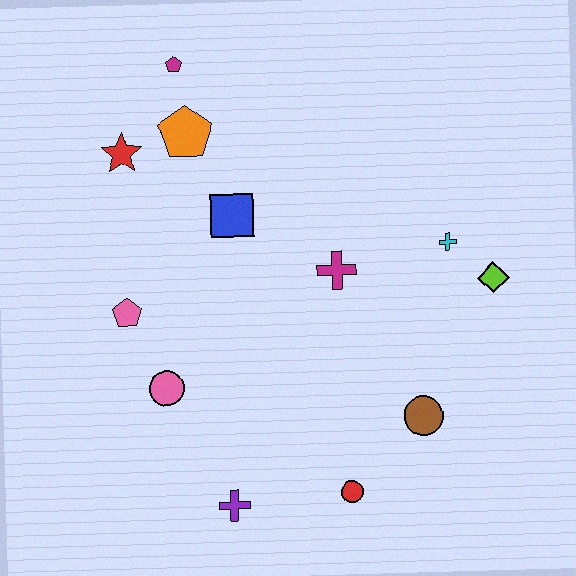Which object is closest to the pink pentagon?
The pink circle is closest to the pink pentagon.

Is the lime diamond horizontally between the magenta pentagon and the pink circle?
No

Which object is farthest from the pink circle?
The lime diamond is farthest from the pink circle.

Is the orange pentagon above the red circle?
Yes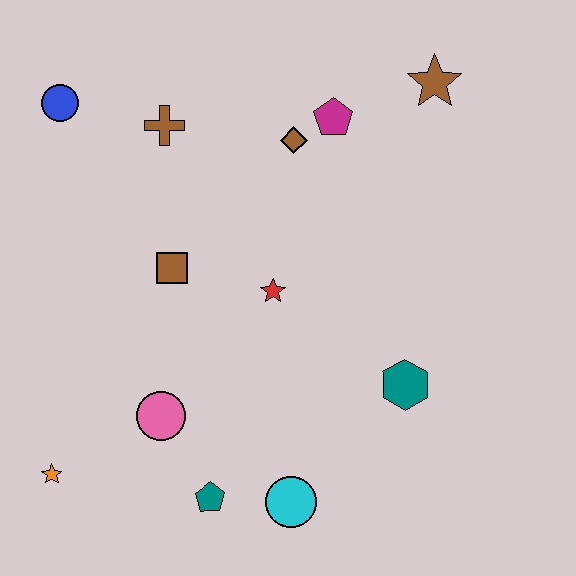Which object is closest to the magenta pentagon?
The brown diamond is closest to the magenta pentagon.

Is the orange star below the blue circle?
Yes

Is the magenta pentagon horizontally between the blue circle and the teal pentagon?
No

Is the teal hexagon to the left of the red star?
No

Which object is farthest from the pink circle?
The brown star is farthest from the pink circle.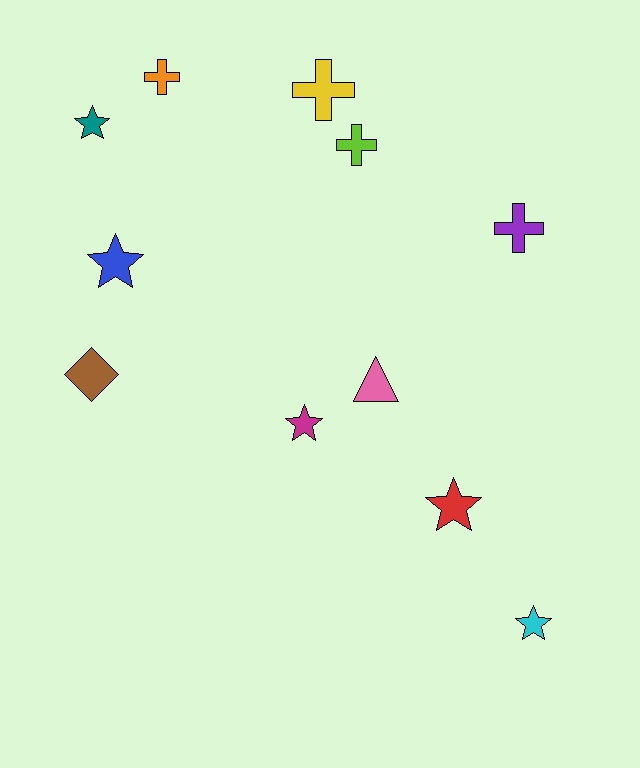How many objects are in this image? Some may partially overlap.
There are 11 objects.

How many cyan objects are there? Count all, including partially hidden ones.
There is 1 cyan object.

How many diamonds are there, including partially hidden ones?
There is 1 diamond.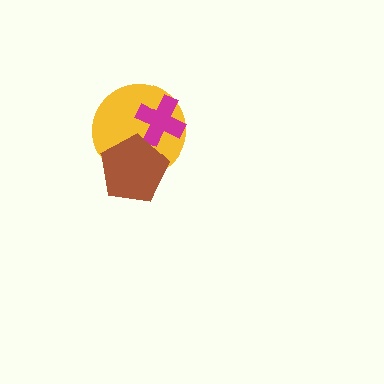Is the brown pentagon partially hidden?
No, no other shape covers it.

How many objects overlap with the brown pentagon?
1 object overlaps with the brown pentagon.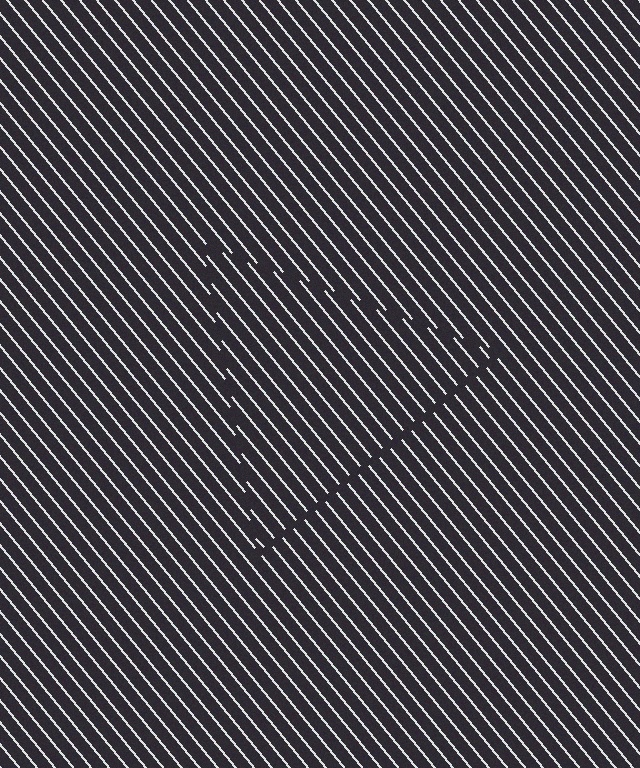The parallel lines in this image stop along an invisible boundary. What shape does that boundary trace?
An illusory triangle. The interior of the shape contains the same grating, shifted by half a period — the contour is defined by the phase discontinuity where line-ends from the inner and outer gratings abut.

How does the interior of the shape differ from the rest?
The interior of the shape contains the same grating, shifted by half a period — the contour is defined by the phase discontinuity where line-ends from the inner and outer gratings abut.